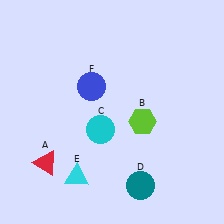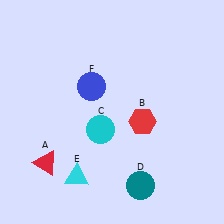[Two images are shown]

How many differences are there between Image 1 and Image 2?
There is 1 difference between the two images.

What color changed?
The hexagon (B) changed from lime in Image 1 to red in Image 2.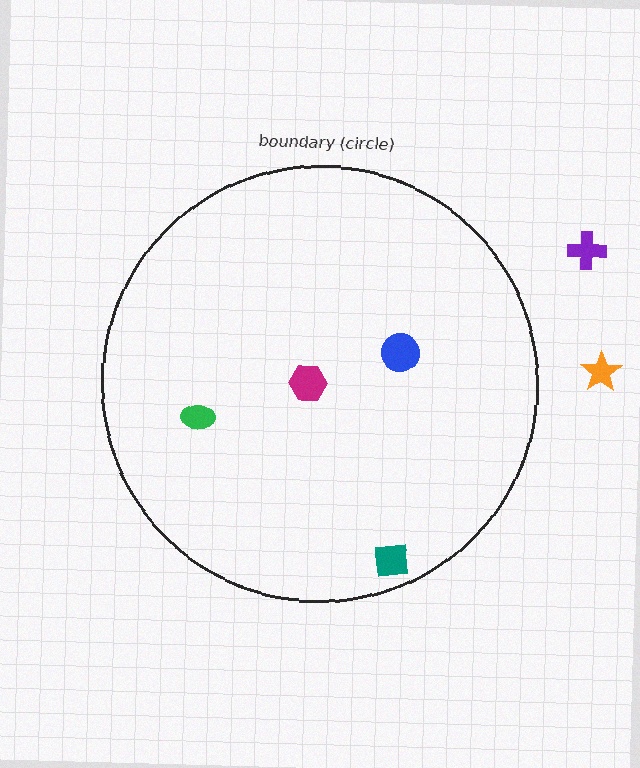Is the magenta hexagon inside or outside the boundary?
Inside.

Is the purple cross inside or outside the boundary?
Outside.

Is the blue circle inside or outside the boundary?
Inside.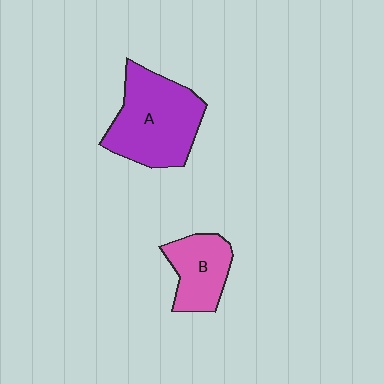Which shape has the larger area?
Shape A (purple).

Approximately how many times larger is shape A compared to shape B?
Approximately 1.8 times.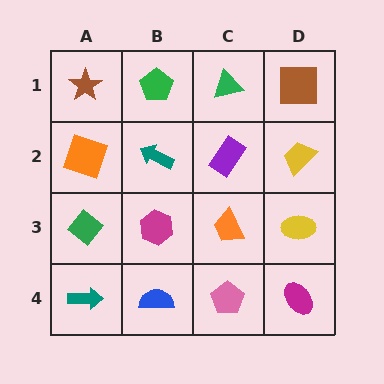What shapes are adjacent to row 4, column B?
A magenta hexagon (row 3, column B), a teal arrow (row 4, column A), a pink pentagon (row 4, column C).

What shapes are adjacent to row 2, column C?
A green triangle (row 1, column C), an orange trapezoid (row 3, column C), a teal arrow (row 2, column B), a yellow trapezoid (row 2, column D).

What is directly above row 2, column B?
A green pentagon.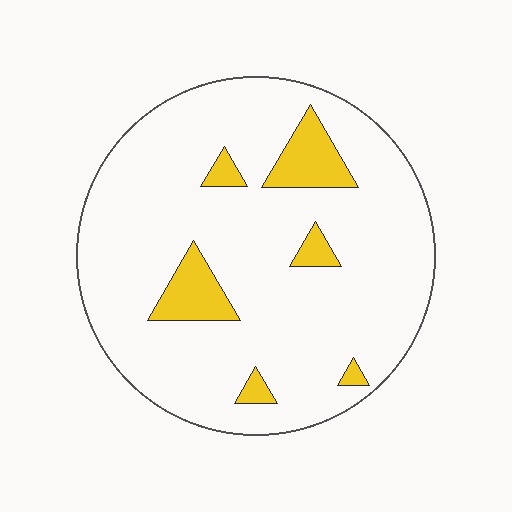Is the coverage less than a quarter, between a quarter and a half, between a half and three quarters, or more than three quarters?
Less than a quarter.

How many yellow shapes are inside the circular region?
6.